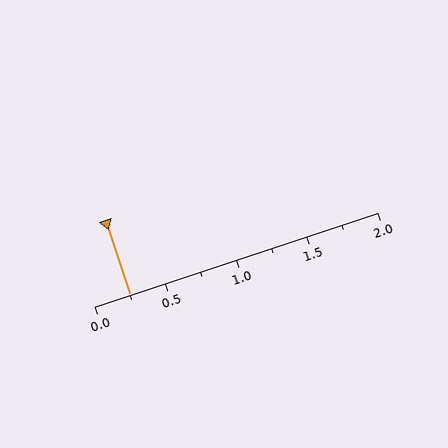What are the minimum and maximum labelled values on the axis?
The axis runs from 0.0 to 2.0.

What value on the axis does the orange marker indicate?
The marker indicates approximately 0.25.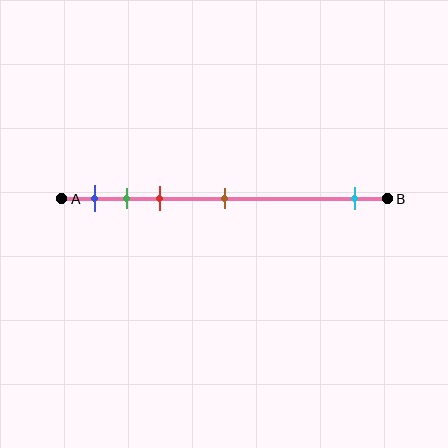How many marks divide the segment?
There are 5 marks dividing the segment.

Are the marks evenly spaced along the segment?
No, the marks are not evenly spaced.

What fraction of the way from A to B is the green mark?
The green mark is approximately 20% (0.2) of the way from A to B.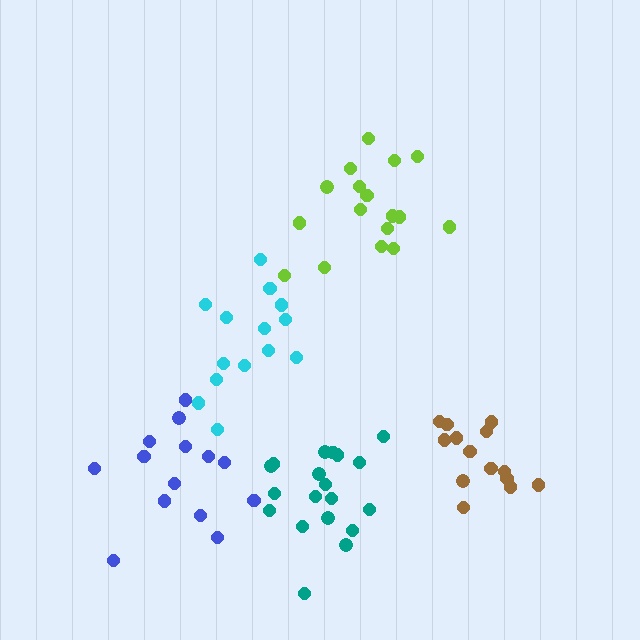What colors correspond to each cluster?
The clusters are colored: cyan, brown, lime, teal, blue.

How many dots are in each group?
Group 1: 14 dots, Group 2: 14 dots, Group 3: 17 dots, Group 4: 19 dots, Group 5: 14 dots (78 total).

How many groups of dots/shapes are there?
There are 5 groups.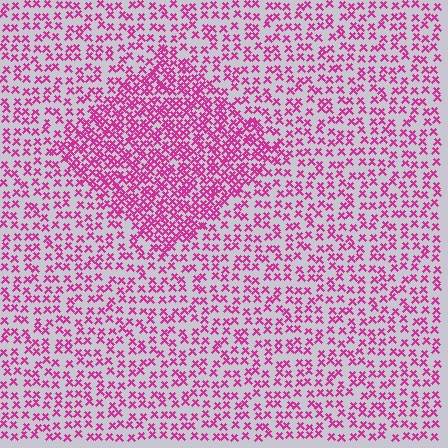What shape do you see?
I see a diamond.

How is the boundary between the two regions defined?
The boundary is defined by a change in element density (approximately 2.0x ratio). All elements are the same color, size, and shape.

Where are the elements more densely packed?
The elements are more densely packed inside the diamond boundary.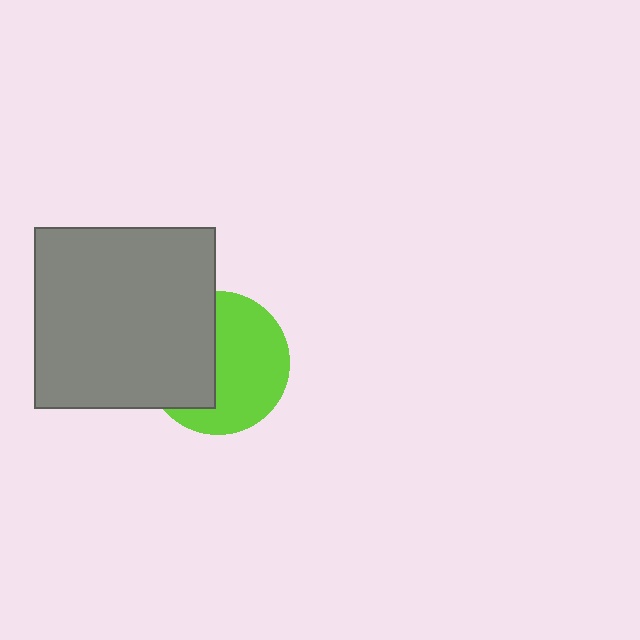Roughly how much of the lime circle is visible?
About half of it is visible (roughly 58%).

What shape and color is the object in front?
The object in front is a gray square.